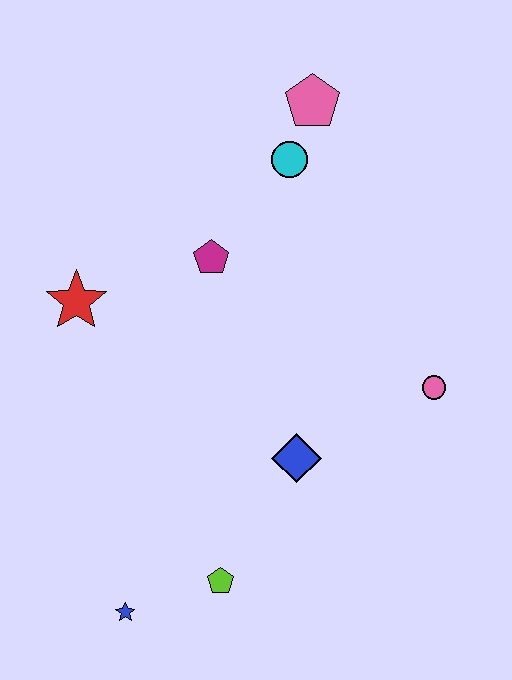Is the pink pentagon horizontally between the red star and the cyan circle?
No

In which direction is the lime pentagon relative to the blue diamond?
The lime pentagon is below the blue diamond.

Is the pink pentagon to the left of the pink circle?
Yes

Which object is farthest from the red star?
The pink circle is farthest from the red star.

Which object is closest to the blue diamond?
The lime pentagon is closest to the blue diamond.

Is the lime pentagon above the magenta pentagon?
No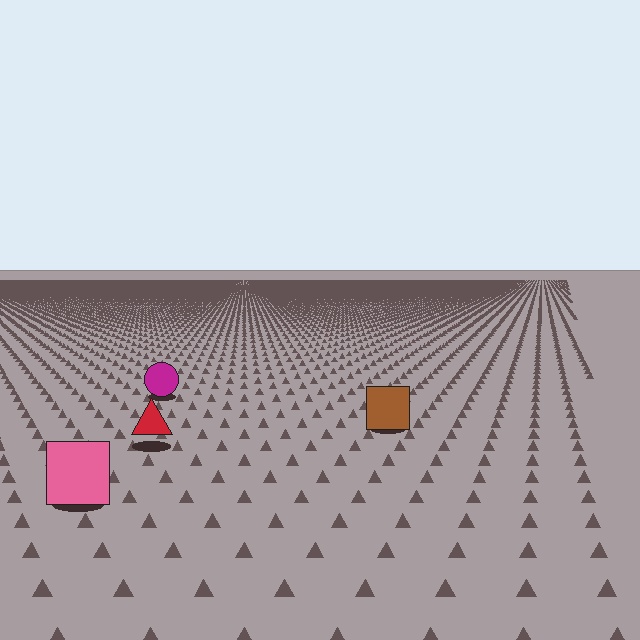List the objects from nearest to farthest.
From nearest to farthest: the pink square, the red triangle, the brown square, the magenta circle.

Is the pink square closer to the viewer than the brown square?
Yes. The pink square is closer — you can tell from the texture gradient: the ground texture is coarser near it.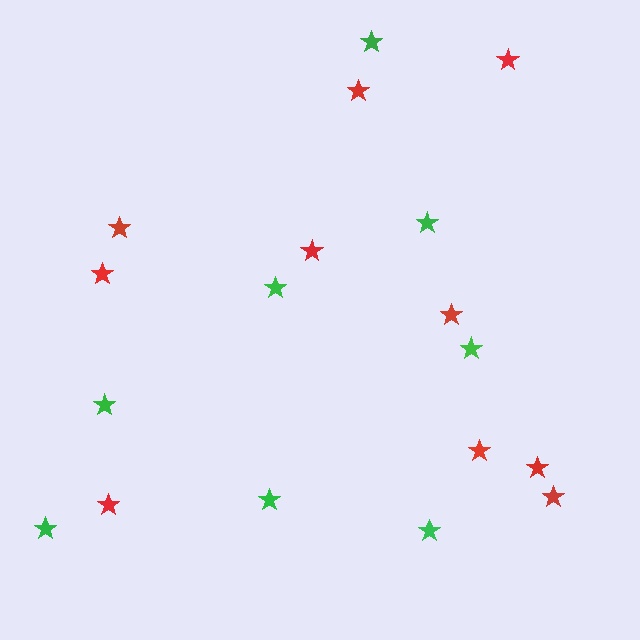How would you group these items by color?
There are 2 groups: one group of green stars (8) and one group of red stars (10).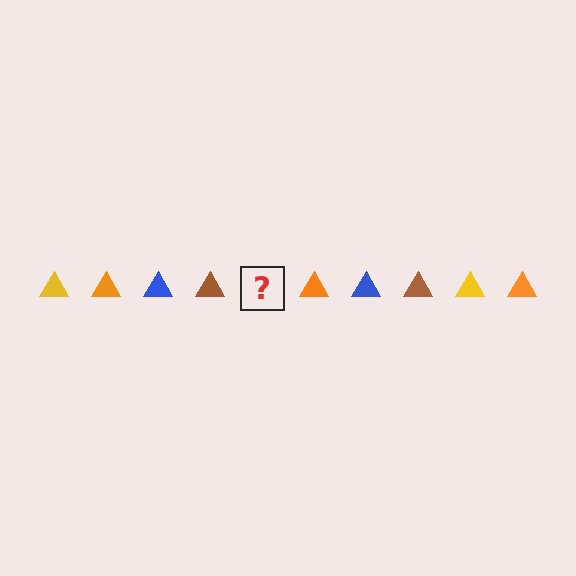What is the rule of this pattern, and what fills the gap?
The rule is that the pattern cycles through yellow, orange, blue, brown triangles. The gap should be filled with a yellow triangle.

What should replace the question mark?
The question mark should be replaced with a yellow triangle.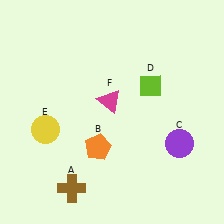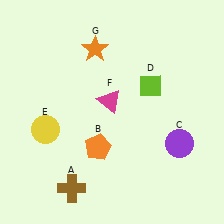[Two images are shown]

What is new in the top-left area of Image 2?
An orange star (G) was added in the top-left area of Image 2.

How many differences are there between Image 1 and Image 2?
There is 1 difference between the two images.